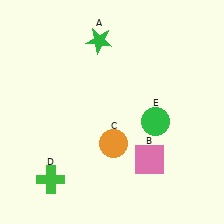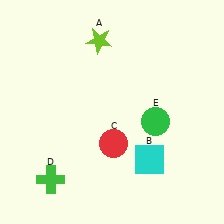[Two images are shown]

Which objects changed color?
A changed from green to lime. B changed from pink to cyan. C changed from orange to red.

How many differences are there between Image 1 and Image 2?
There are 3 differences between the two images.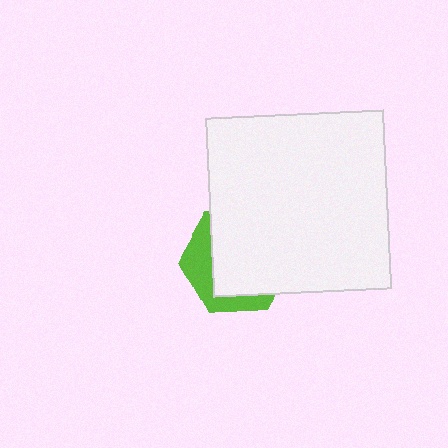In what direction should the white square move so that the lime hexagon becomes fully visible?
The white square should move toward the upper-right. That is the shortest direction to clear the overlap and leave the lime hexagon fully visible.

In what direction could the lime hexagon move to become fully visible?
The lime hexagon could move toward the lower-left. That would shift it out from behind the white square entirely.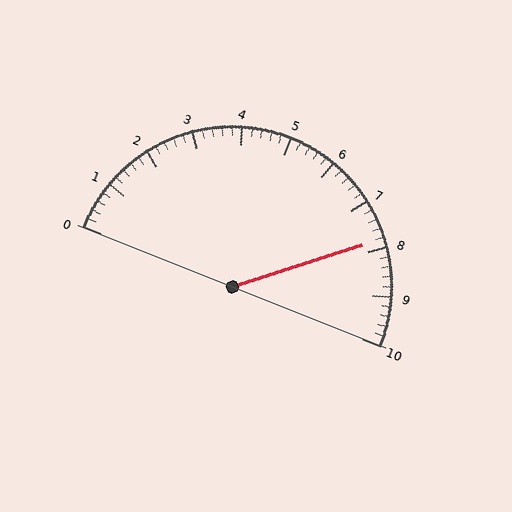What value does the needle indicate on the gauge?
The needle indicates approximately 7.8.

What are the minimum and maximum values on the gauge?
The gauge ranges from 0 to 10.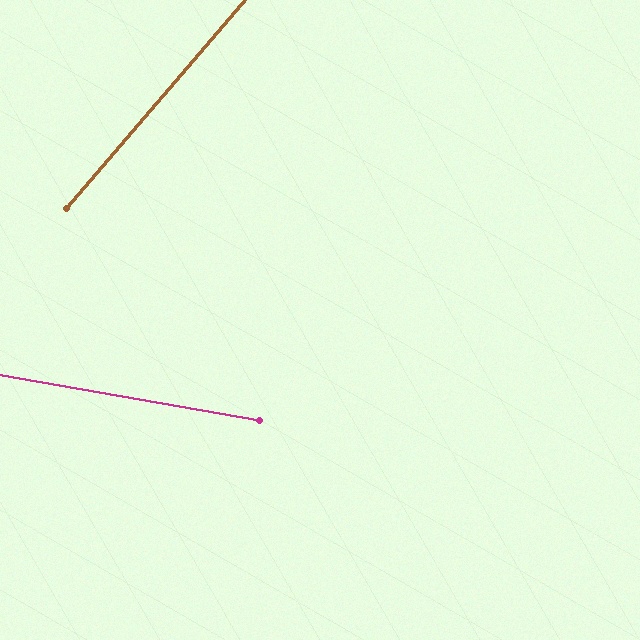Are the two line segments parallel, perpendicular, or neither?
Neither parallel nor perpendicular — they differ by about 59°.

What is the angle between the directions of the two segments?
Approximately 59 degrees.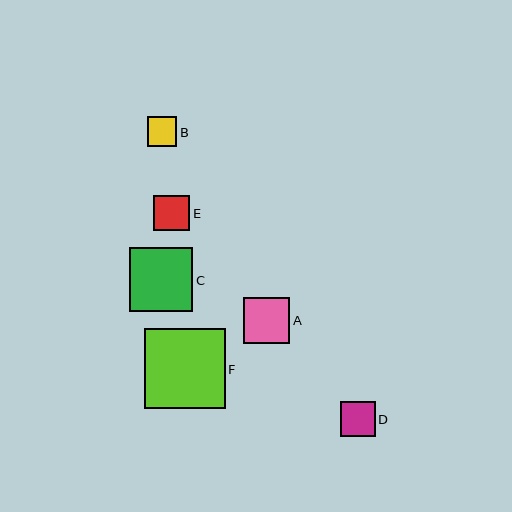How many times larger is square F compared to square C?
Square F is approximately 1.3 times the size of square C.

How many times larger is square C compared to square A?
Square C is approximately 1.4 times the size of square A.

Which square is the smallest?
Square B is the smallest with a size of approximately 30 pixels.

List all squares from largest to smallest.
From largest to smallest: F, C, A, E, D, B.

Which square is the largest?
Square F is the largest with a size of approximately 80 pixels.